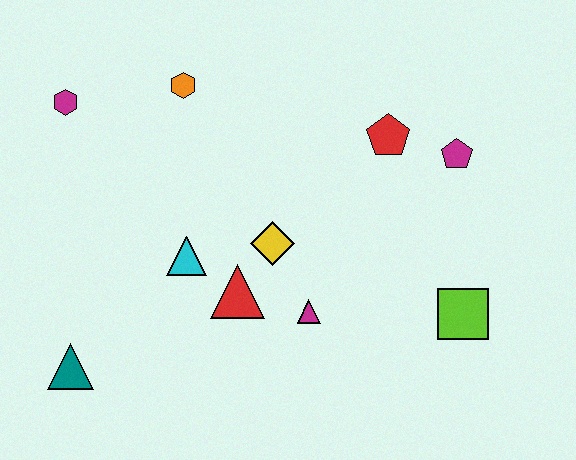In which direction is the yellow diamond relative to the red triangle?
The yellow diamond is above the red triangle.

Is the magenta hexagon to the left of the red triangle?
Yes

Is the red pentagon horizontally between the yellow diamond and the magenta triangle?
No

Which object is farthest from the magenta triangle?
The magenta hexagon is farthest from the magenta triangle.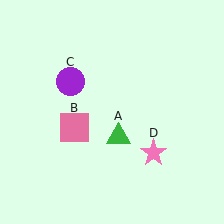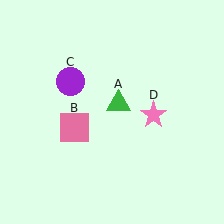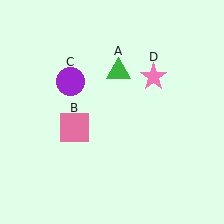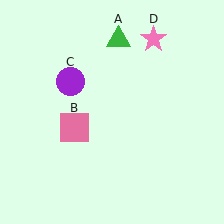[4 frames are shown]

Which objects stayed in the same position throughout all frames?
Pink square (object B) and purple circle (object C) remained stationary.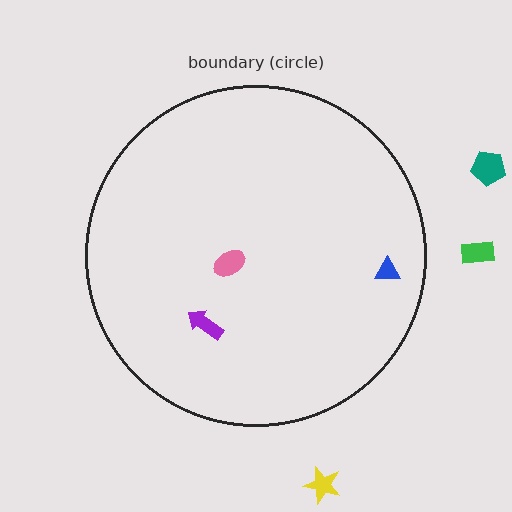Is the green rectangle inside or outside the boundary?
Outside.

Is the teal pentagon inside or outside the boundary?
Outside.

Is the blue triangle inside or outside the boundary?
Inside.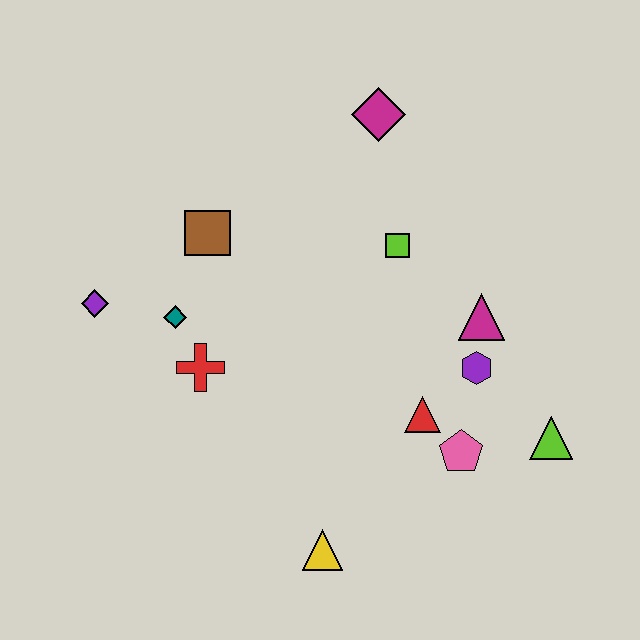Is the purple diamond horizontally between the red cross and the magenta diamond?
No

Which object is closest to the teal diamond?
The red cross is closest to the teal diamond.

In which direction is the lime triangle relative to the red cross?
The lime triangle is to the right of the red cross.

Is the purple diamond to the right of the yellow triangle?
No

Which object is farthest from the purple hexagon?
The purple diamond is farthest from the purple hexagon.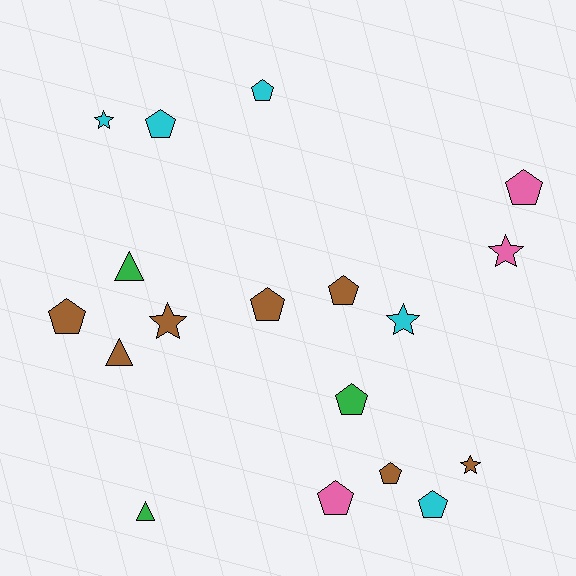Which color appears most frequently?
Brown, with 7 objects.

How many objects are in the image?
There are 18 objects.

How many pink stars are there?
There is 1 pink star.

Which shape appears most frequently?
Pentagon, with 10 objects.